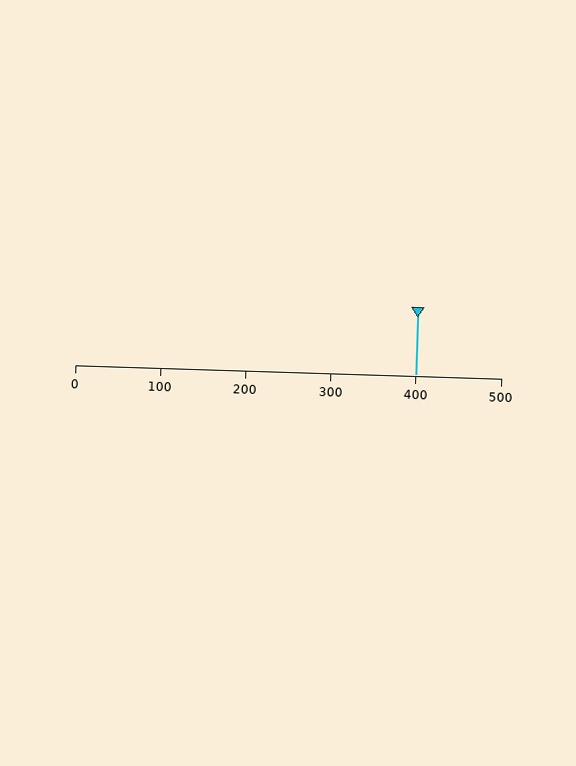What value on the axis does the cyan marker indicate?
The marker indicates approximately 400.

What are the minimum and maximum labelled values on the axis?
The axis runs from 0 to 500.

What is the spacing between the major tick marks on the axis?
The major ticks are spaced 100 apart.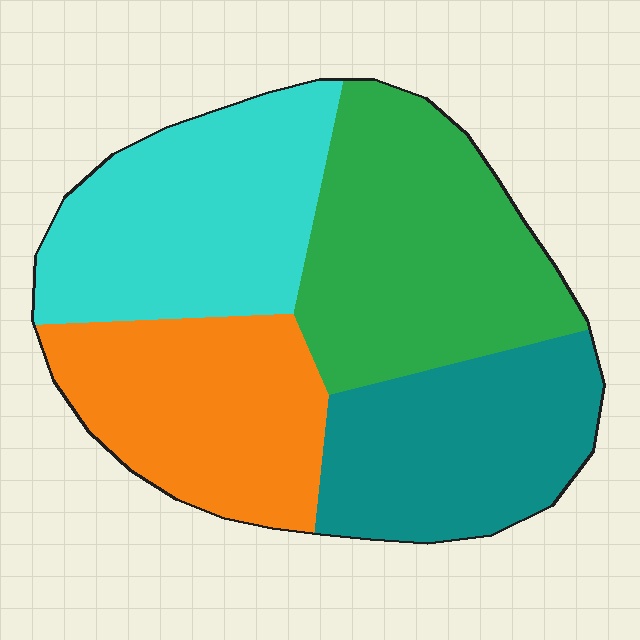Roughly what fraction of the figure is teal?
Teal takes up about one fifth (1/5) of the figure.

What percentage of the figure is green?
Green takes up about one quarter (1/4) of the figure.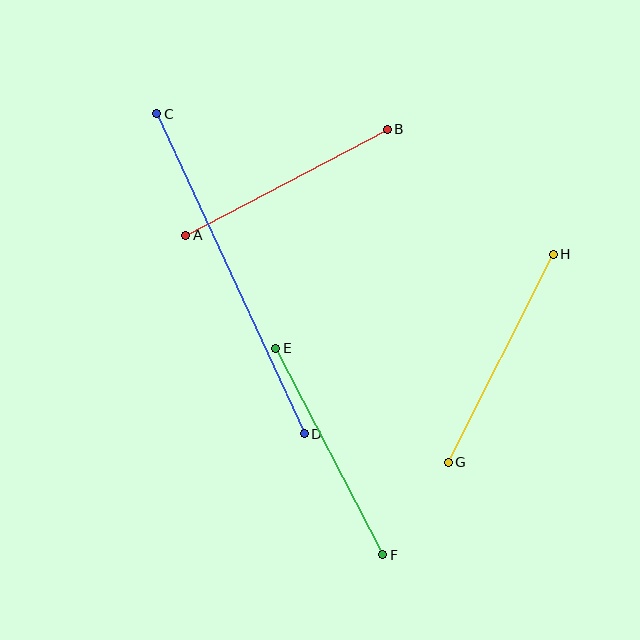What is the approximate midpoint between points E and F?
The midpoint is at approximately (329, 451) pixels.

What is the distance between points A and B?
The distance is approximately 228 pixels.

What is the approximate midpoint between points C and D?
The midpoint is at approximately (230, 274) pixels.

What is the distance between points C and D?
The distance is approximately 353 pixels.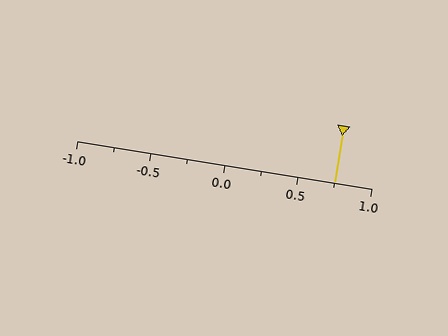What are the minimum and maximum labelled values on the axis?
The axis runs from -1.0 to 1.0.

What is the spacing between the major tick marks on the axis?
The major ticks are spaced 0.5 apart.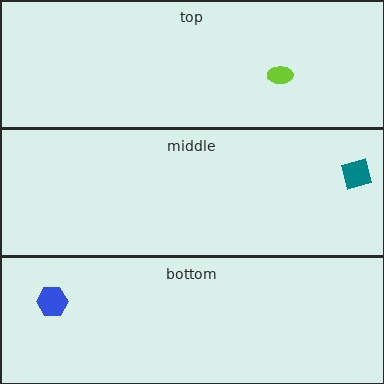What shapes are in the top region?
The lime ellipse.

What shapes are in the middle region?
The teal diamond.